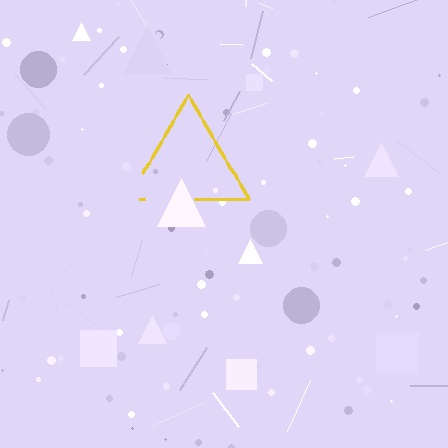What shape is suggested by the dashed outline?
The dashed outline suggests a triangle.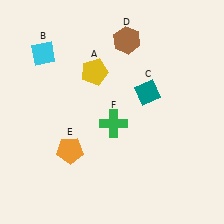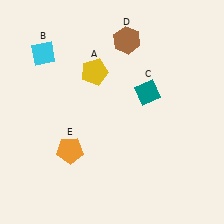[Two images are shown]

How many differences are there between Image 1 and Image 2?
There is 1 difference between the two images.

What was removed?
The green cross (F) was removed in Image 2.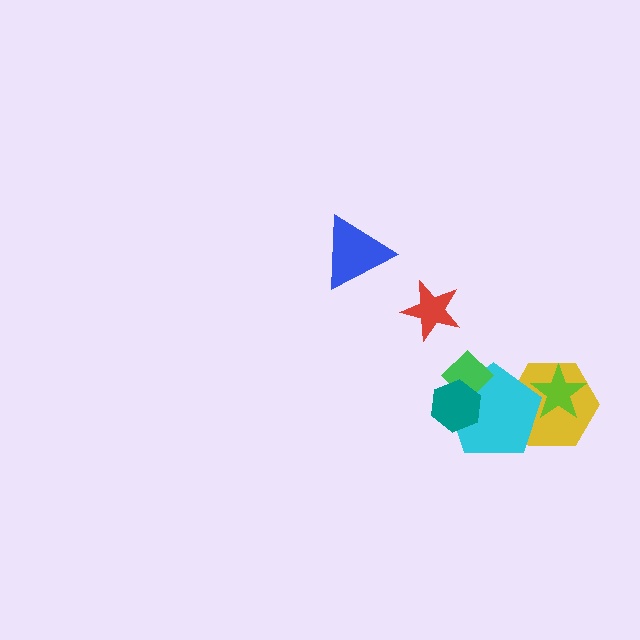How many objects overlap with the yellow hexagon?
2 objects overlap with the yellow hexagon.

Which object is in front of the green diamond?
The teal hexagon is in front of the green diamond.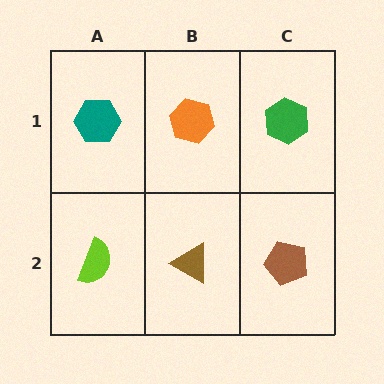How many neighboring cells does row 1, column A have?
2.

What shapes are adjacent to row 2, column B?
An orange hexagon (row 1, column B), a lime semicircle (row 2, column A), a brown pentagon (row 2, column C).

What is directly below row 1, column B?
A brown triangle.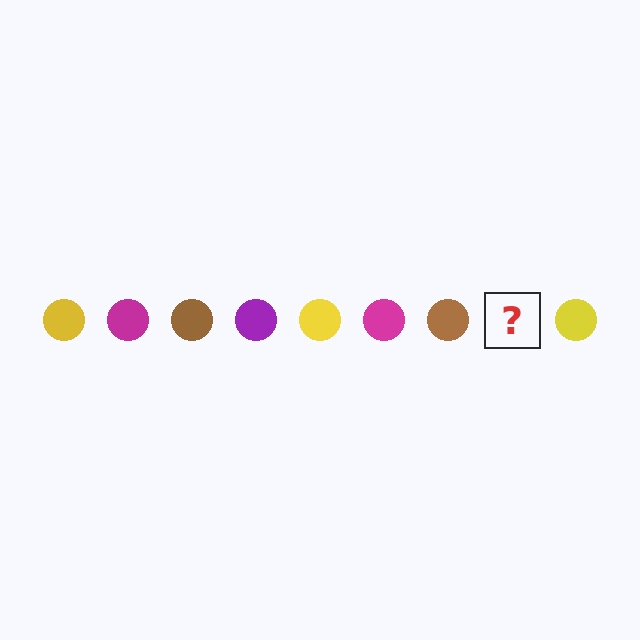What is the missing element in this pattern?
The missing element is a purple circle.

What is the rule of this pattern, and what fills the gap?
The rule is that the pattern cycles through yellow, magenta, brown, purple circles. The gap should be filled with a purple circle.